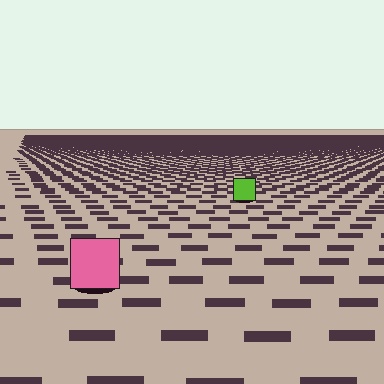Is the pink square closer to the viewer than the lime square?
Yes. The pink square is closer — you can tell from the texture gradient: the ground texture is coarser near it.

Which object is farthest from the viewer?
The lime square is farthest from the viewer. It appears smaller and the ground texture around it is denser.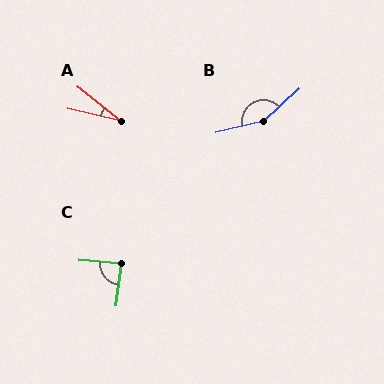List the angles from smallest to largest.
A (26°), C (88°), B (151°).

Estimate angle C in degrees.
Approximately 88 degrees.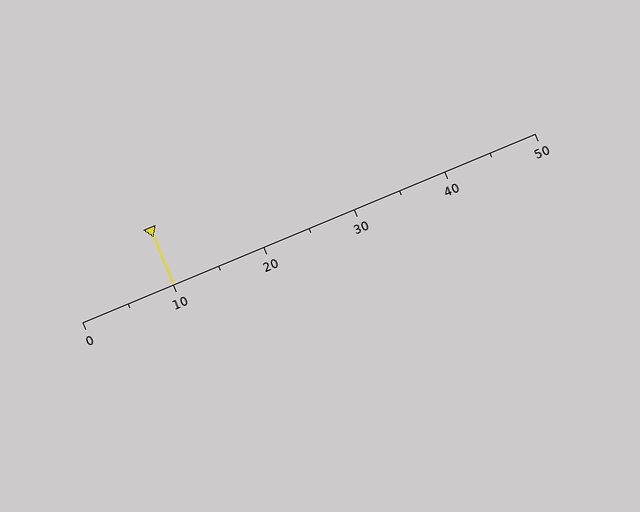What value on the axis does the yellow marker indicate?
The marker indicates approximately 10.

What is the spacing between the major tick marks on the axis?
The major ticks are spaced 10 apart.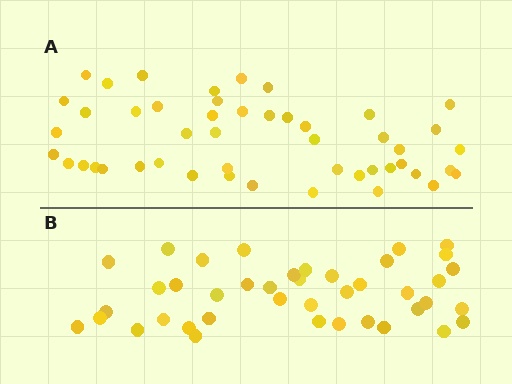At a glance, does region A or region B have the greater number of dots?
Region A (the top region) has more dots.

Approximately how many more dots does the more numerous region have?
Region A has roughly 8 or so more dots than region B.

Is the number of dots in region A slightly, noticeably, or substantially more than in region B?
Region A has only slightly more — the two regions are fairly close. The ratio is roughly 1.2 to 1.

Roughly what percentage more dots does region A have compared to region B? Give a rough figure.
About 15% more.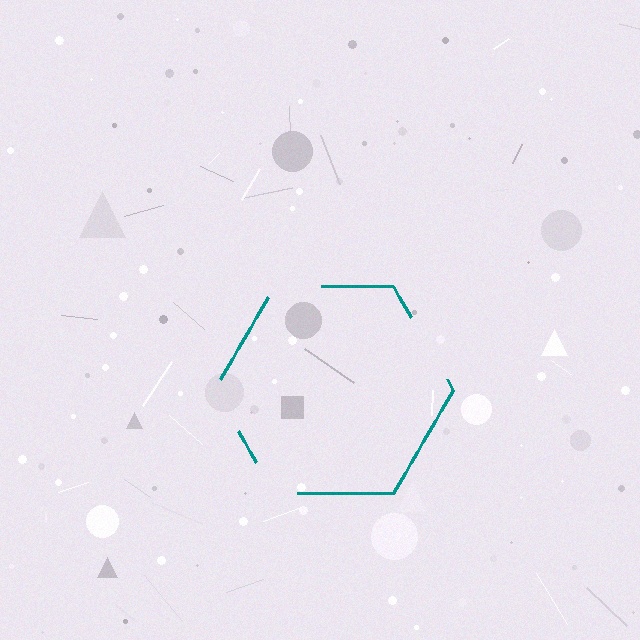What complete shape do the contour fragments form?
The contour fragments form a hexagon.